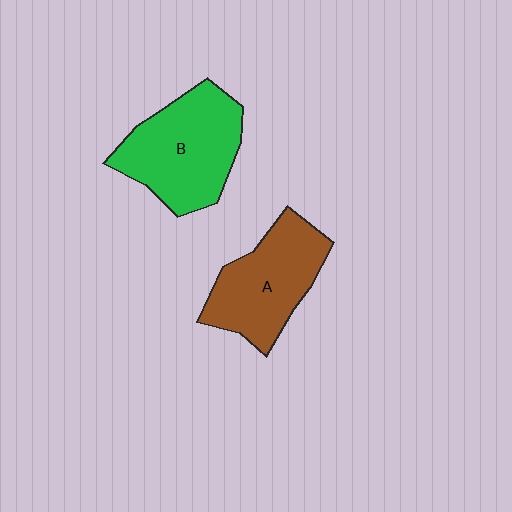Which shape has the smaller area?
Shape A (brown).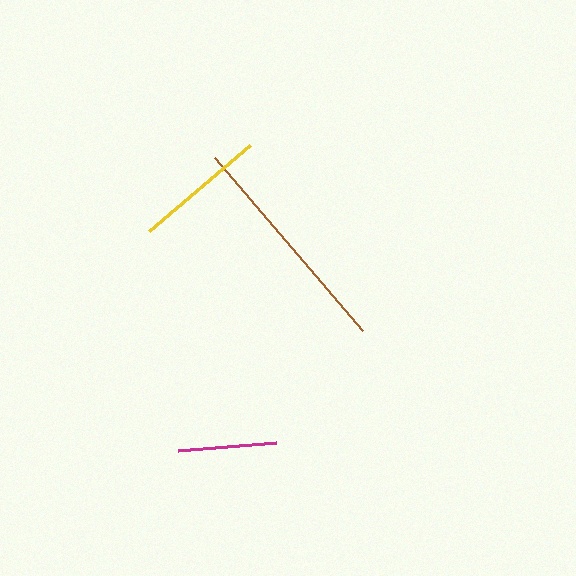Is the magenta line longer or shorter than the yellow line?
The yellow line is longer than the magenta line.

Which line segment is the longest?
The brown line is the longest at approximately 228 pixels.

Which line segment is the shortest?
The magenta line is the shortest at approximately 98 pixels.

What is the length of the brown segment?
The brown segment is approximately 228 pixels long.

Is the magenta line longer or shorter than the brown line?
The brown line is longer than the magenta line.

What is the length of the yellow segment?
The yellow segment is approximately 133 pixels long.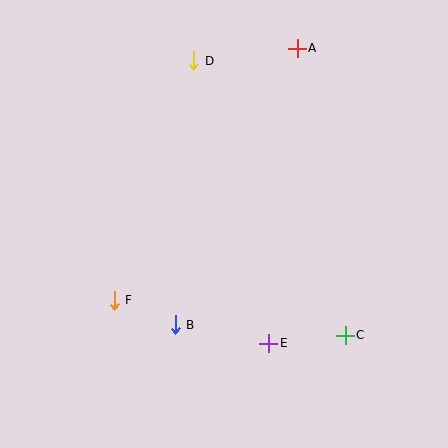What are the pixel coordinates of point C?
Point C is at (345, 335).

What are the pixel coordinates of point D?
Point D is at (194, 61).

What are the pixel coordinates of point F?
Point F is at (114, 300).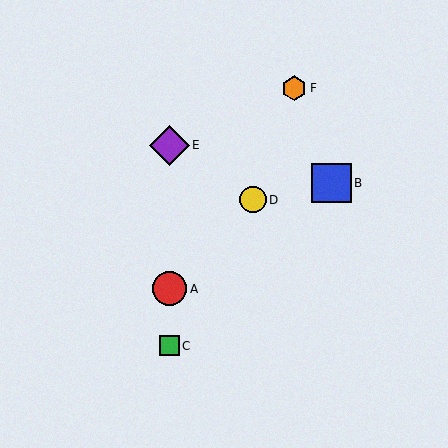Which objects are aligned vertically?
Objects A, C, E are aligned vertically.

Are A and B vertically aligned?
No, A is at x≈169 and B is at x≈332.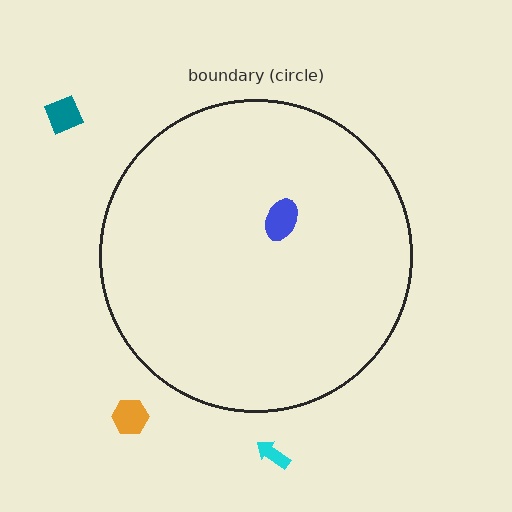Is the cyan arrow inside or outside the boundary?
Outside.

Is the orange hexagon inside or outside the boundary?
Outside.